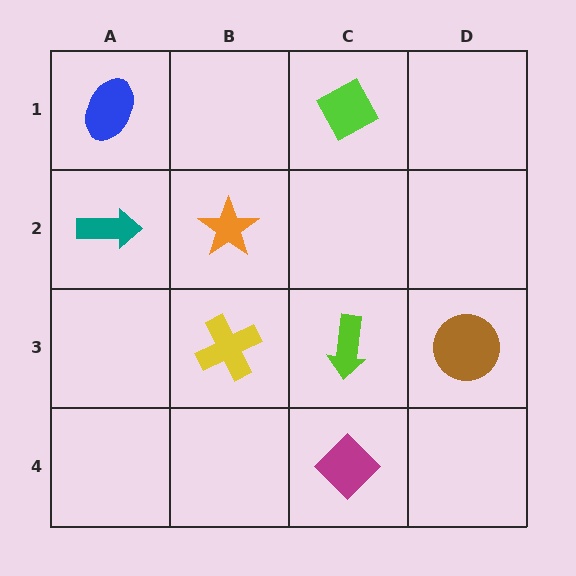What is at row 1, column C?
A lime diamond.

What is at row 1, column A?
A blue ellipse.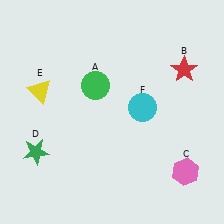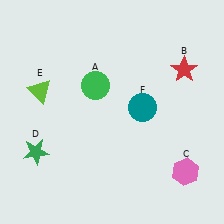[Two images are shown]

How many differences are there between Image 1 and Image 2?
There are 2 differences between the two images.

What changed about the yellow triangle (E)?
In Image 1, E is yellow. In Image 2, it changed to lime.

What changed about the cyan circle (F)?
In Image 1, F is cyan. In Image 2, it changed to teal.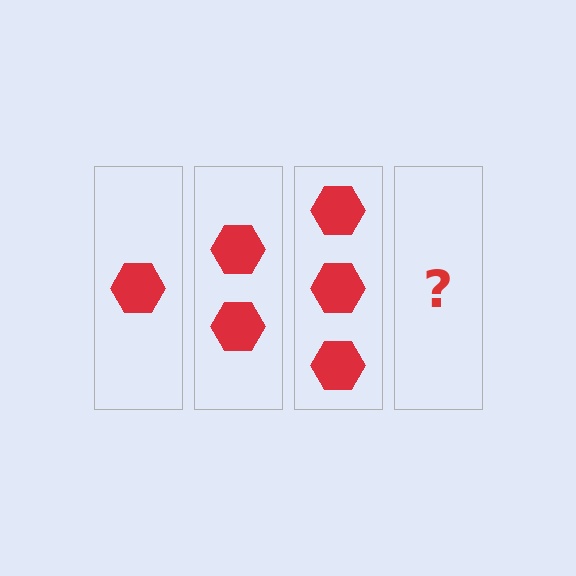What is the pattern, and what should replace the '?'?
The pattern is that each step adds one more hexagon. The '?' should be 4 hexagons.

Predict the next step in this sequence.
The next step is 4 hexagons.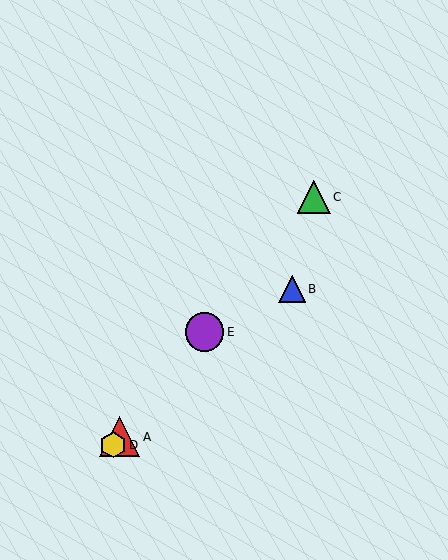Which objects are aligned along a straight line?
Objects A, C, D, E are aligned along a straight line.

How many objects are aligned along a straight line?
4 objects (A, C, D, E) are aligned along a straight line.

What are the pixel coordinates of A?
Object A is at (120, 437).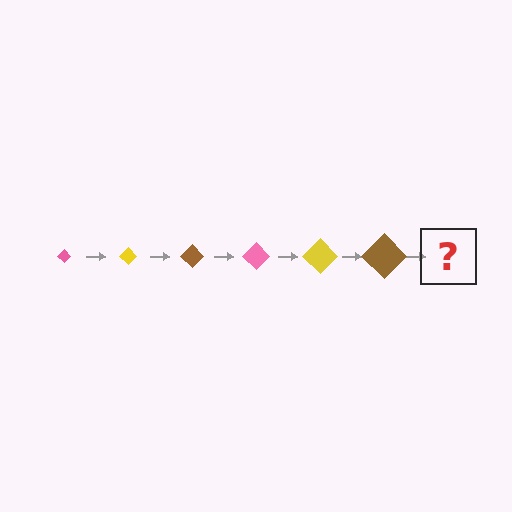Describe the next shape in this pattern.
It should be a pink diamond, larger than the previous one.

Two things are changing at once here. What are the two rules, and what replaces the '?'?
The two rules are that the diamond grows larger each step and the color cycles through pink, yellow, and brown. The '?' should be a pink diamond, larger than the previous one.